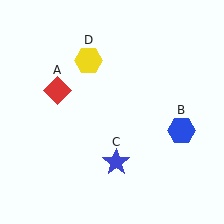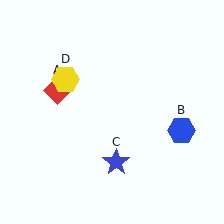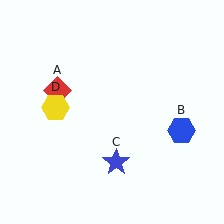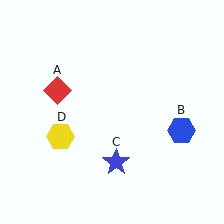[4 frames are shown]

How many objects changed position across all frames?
1 object changed position: yellow hexagon (object D).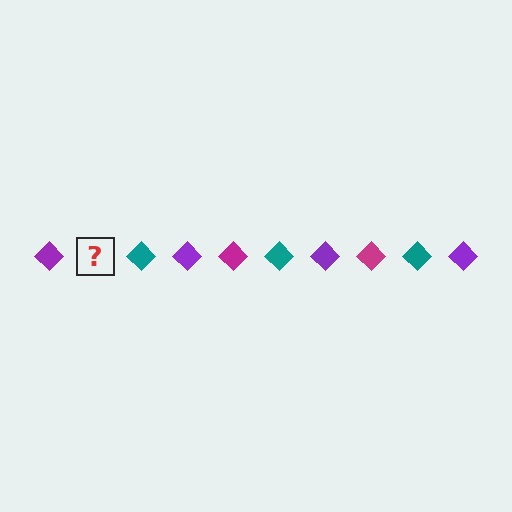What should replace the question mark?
The question mark should be replaced with a magenta diamond.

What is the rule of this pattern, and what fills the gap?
The rule is that the pattern cycles through purple, magenta, teal diamonds. The gap should be filled with a magenta diamond.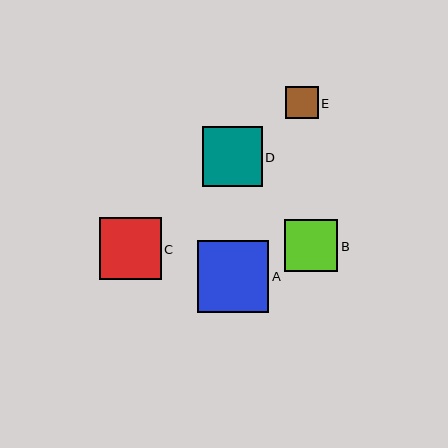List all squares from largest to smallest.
From largest to smallest: A, C, D, B, E.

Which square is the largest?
Square A is the largest with a size of approximately 71 pixels.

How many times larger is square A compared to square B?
Square A is approximately 1.4 times the size of square B.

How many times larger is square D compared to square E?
Square D is approximately 1.9 times the size of square E.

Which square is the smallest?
Square E is the smallest with a size of approximately 32 pixels.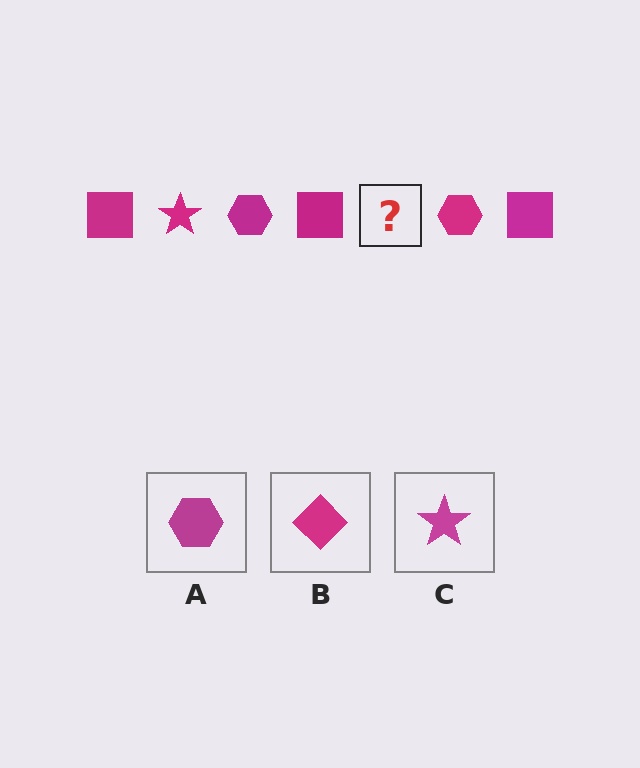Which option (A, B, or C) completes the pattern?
C.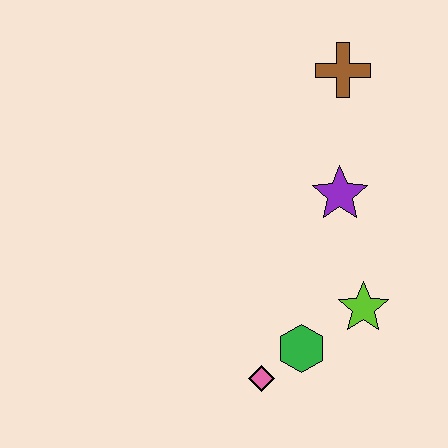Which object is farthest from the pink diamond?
The brown cross is farthest from the pink diamond.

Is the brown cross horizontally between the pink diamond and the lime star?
Yes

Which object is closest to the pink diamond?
The green hexagon is closest to the pink diamond.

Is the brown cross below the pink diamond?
No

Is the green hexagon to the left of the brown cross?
Yes